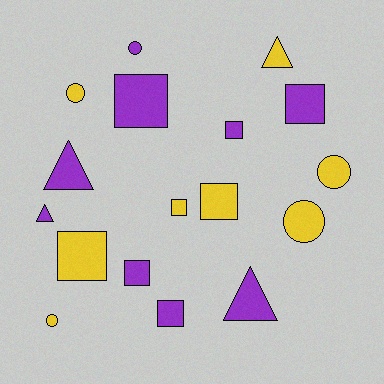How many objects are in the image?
There are 17 objects.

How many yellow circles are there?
There are 4 yellow circles.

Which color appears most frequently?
Purple, with 9 objects.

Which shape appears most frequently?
Square, with 8 objects.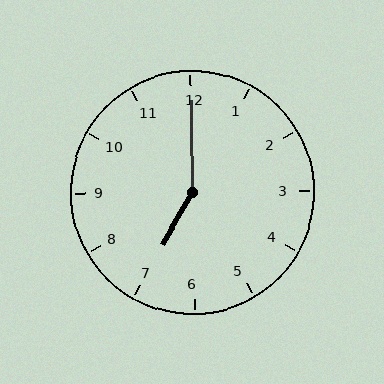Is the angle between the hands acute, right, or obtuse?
It is obtuse.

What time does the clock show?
7:00.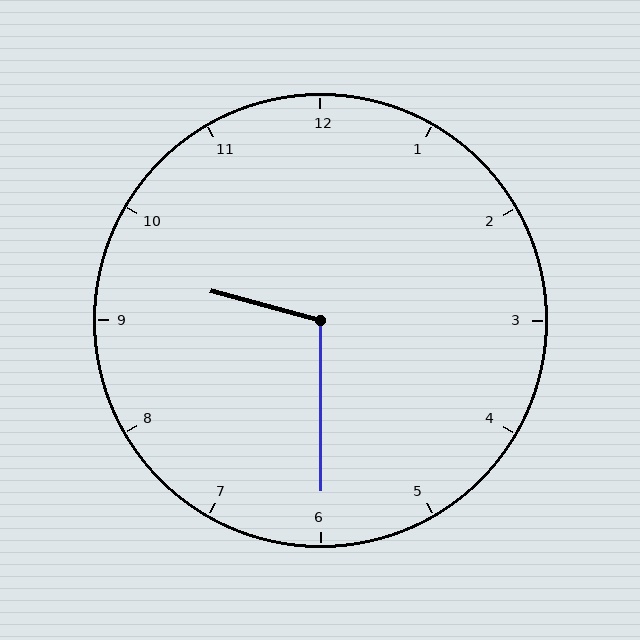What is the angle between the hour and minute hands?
Approximately 105 degrees.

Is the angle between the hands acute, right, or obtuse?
It is obtuse.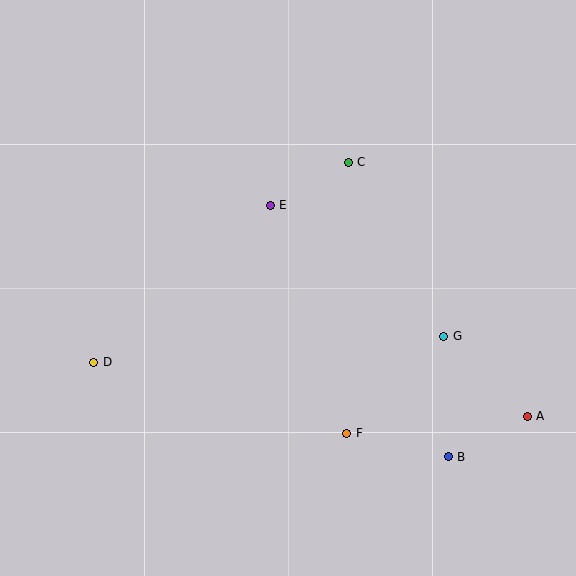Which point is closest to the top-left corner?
Point E is closest to the top-left corner.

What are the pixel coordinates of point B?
Point B is at (448, 457).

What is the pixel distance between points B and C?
The distance between B and C is 311 pixels.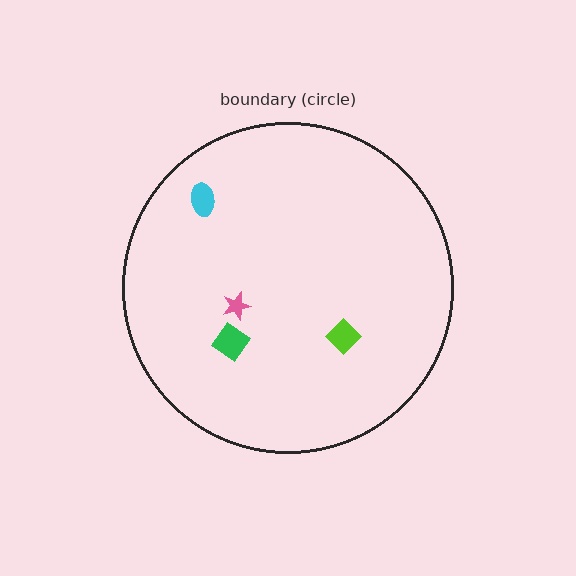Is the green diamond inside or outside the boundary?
Inside.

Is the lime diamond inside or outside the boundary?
Inside.